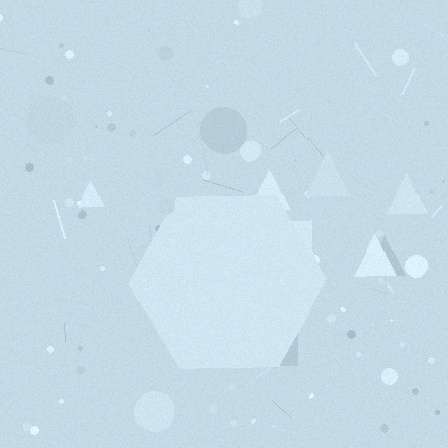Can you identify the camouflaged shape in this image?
The camouflaged shape is a hexagon.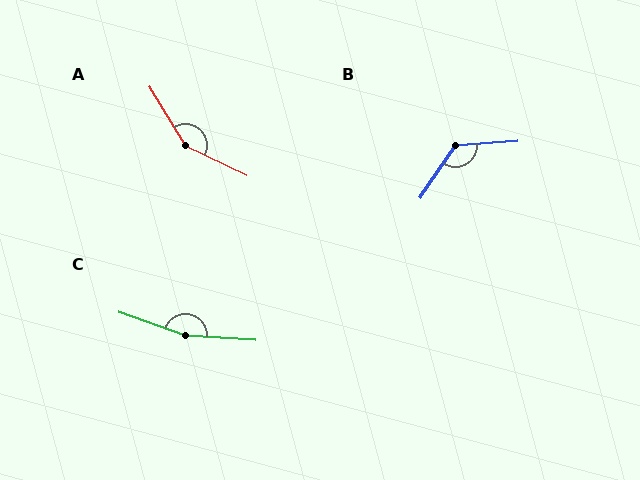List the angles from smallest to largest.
B (128°), A (147°), C (164°).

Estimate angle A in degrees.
Approximately 147 degrees.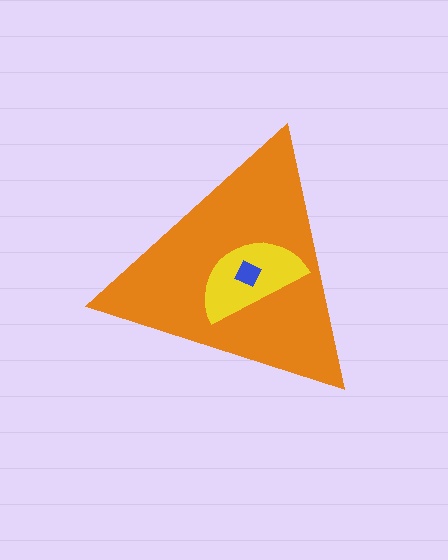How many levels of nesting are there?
3.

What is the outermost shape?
The orange triangle.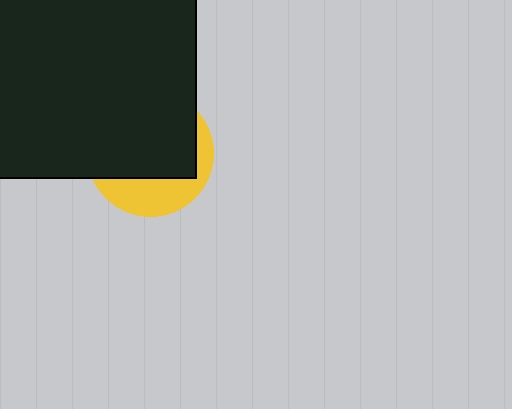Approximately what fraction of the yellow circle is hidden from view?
Roughly 69% of the yellow circle is hidden behind the black square.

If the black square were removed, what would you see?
You would see the complete yellow circle.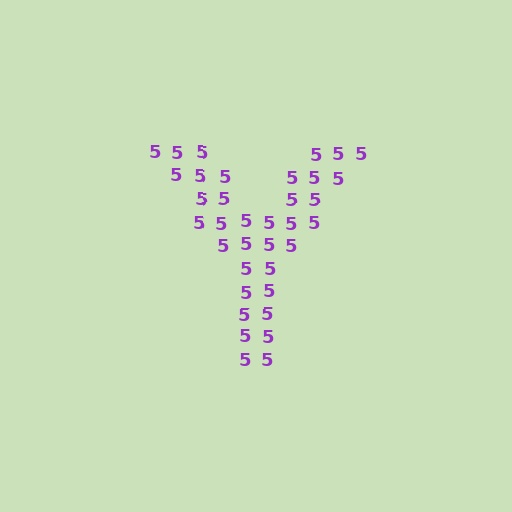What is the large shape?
The large shape is the letter Y.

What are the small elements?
The small elements are digit 5's.